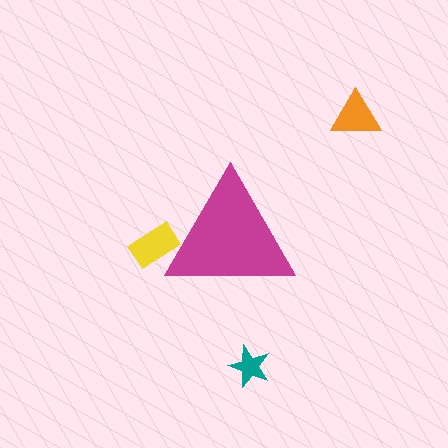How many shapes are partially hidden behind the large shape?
1 shape is partially hidden.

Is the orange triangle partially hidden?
No, the orange triangle is fully visible.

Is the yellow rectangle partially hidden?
Yes, the yellow rectangle is partially hidden behind the magenta triangle.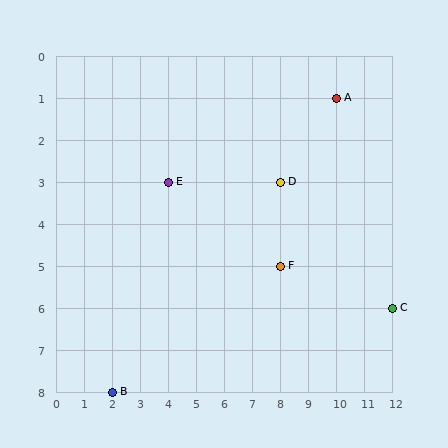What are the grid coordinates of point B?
Point B is at grid coordinates (2, 8).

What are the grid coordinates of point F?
Point F is at grid coordinates (8, 5).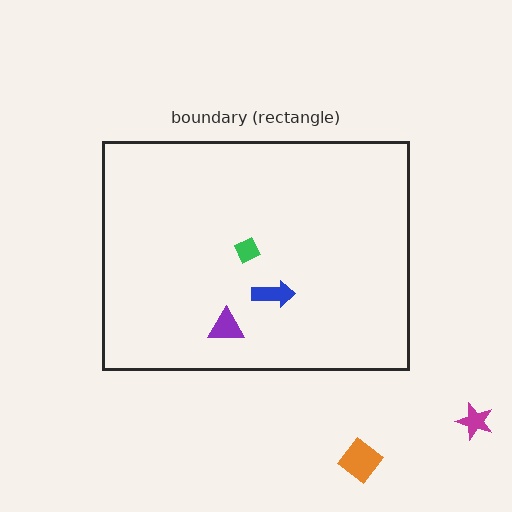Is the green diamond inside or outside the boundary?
Inside.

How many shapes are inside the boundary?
3 inside, 2 outside.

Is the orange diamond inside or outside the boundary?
Outside.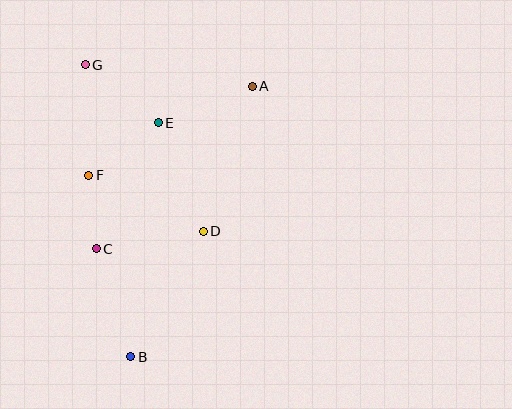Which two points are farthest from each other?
Points A and B are farthest from each other.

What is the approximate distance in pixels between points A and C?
The distance between A and C is approximately 225 pixels.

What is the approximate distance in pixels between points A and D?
The distance between A and D is approximately 153 pixels.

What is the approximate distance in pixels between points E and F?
The distance between E and F is approximately 87 pixels.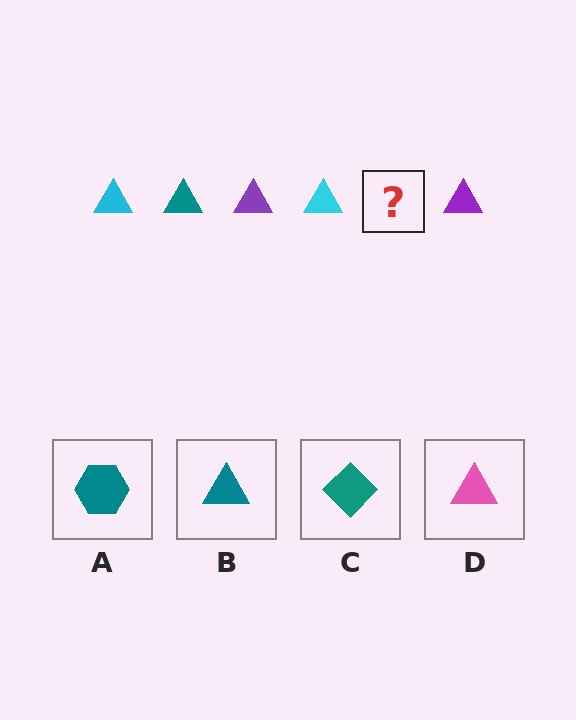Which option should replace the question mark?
Option B.